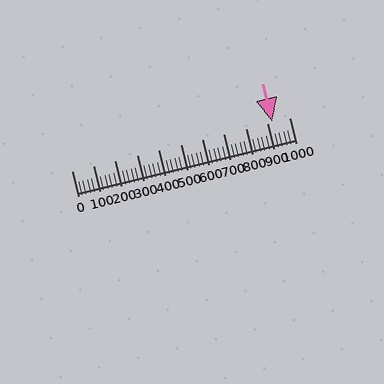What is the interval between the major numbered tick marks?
The major tick marks are spaced 100 units apart.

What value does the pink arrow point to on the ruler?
The pink arrow points to approximately 920.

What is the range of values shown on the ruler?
The ruler shows values from 0 to 1000.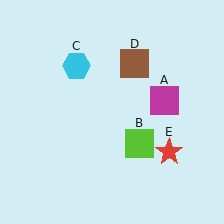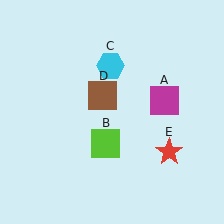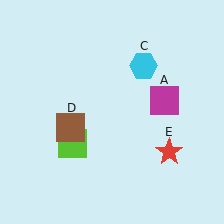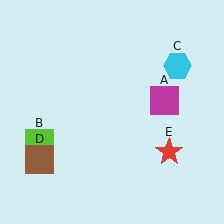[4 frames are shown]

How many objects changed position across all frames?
3 objects changed position: lime square (object B), cyan hexagon (object C), brown square (object D).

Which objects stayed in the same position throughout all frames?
Magenta square (object A) and red star (object E) remained stationary.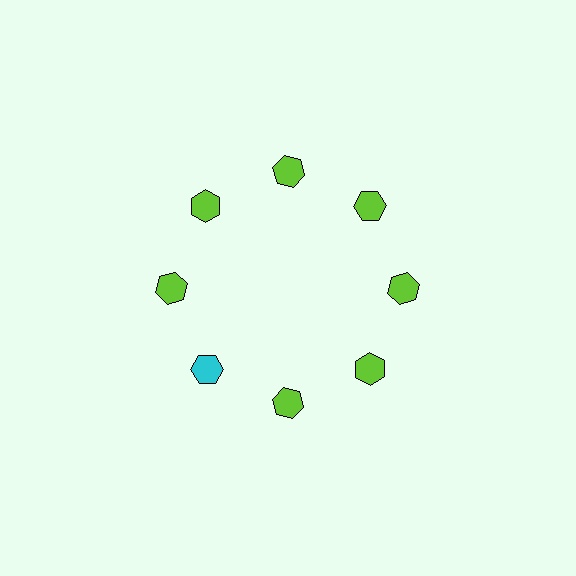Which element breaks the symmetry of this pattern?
The cyan hexagon at roughly the 8 o'clock position breaks the symmetry. All other shapes are lime hexagons.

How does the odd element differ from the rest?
It has a different color: cyan instead of lime.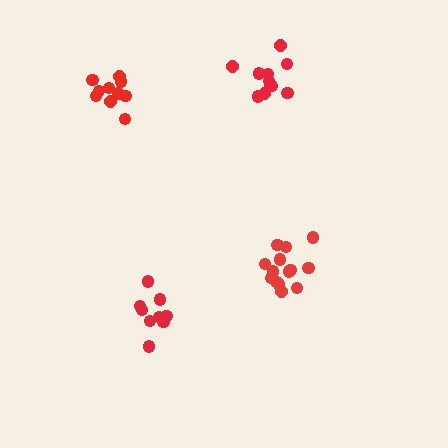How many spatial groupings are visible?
There are 4 spatial groupings.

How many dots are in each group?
Group 1: 11 dots, Group 2: 10 dots, Group 3: 9 dots, Group 4: 15 dots (45 total).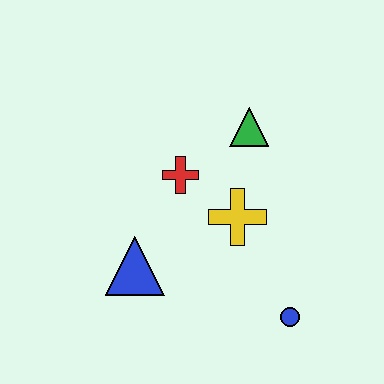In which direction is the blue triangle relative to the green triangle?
The blue triangle is below the green triangle.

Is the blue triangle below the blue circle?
No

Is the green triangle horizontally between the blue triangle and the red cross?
No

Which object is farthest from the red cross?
The blue circle is farthest from the red cross.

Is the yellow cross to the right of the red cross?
Yes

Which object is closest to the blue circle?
The yellow cross is closest to the blue circle.